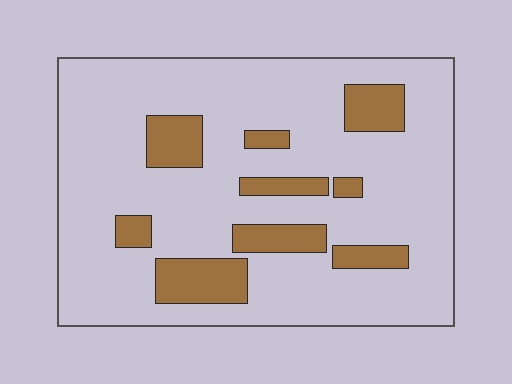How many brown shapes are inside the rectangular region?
9.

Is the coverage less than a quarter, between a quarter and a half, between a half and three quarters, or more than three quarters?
Less than a quarter.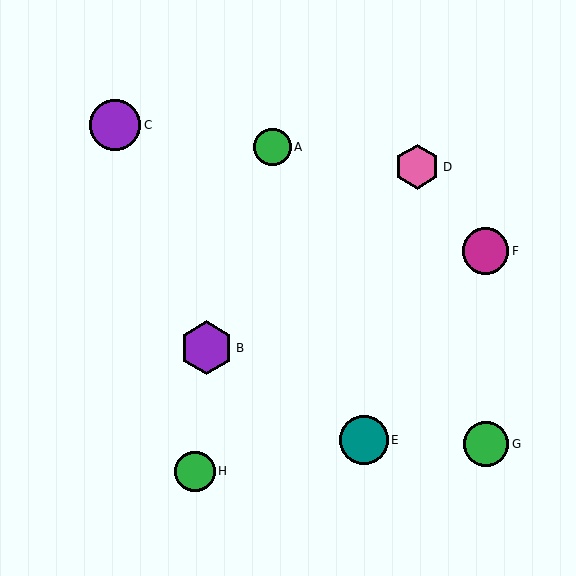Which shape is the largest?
The purple hexagon (labeled B) is the largest.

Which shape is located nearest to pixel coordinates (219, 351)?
The purple hexagon (labeled B) at (206, 348) is nearest to that location.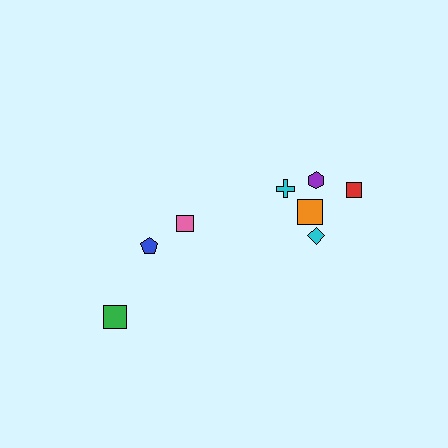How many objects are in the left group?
There are 3 objects.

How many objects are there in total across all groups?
There are 8 objects.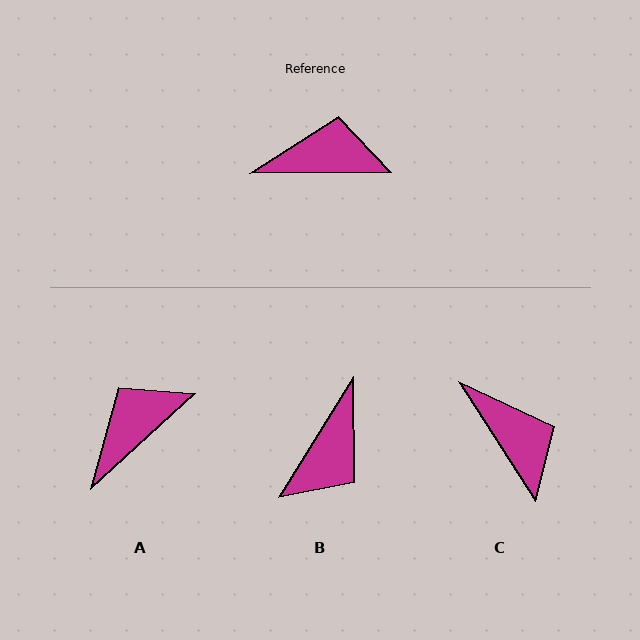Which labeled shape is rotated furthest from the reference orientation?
B, about 123 degrees away.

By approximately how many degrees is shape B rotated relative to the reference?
Approximately 123 degrees clockwise.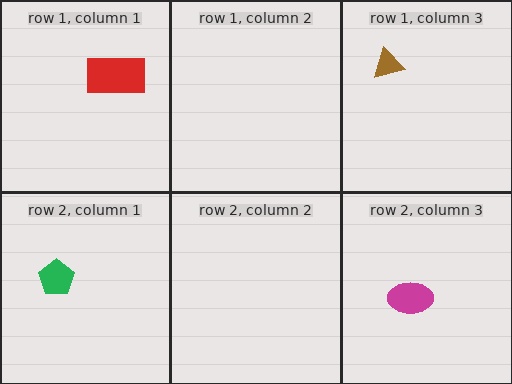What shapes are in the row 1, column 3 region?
The brown triangle.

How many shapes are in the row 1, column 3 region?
1.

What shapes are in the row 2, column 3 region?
The magenta ellipse.